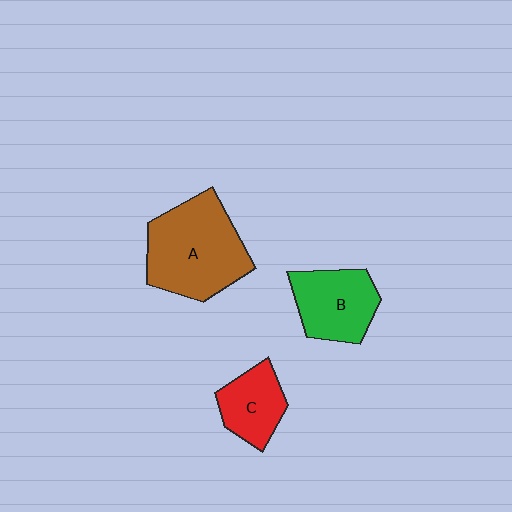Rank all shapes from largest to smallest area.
From largest to smallest: A (brown), B (green), C (red).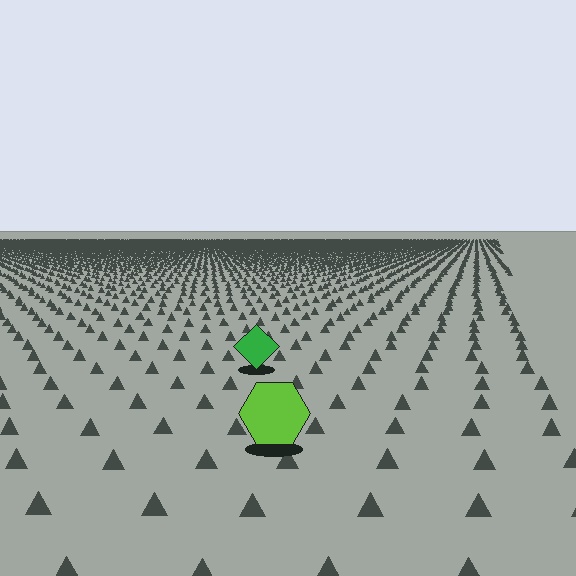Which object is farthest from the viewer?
The green diamond is farthest from the viewer. It appears smaller and the ground texture around it is denser.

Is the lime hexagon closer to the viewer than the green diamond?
Yes. The lime hexagon is closer — you can tell from the texture gradient: the ground texture is coarser near it.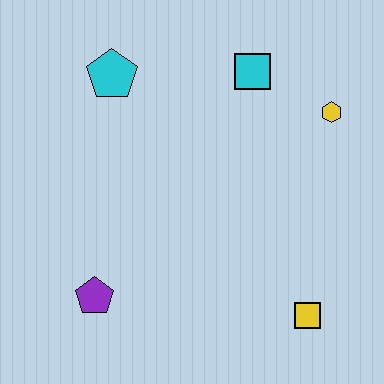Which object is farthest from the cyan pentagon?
The yellow square is farthest from the cyan pentagon.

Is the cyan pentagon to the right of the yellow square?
No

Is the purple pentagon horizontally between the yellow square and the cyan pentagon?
No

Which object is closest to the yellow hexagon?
The cyan square is closest to the yellow hexagon.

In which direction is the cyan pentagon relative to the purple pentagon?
The cyan pentagon is above the purple pentagon.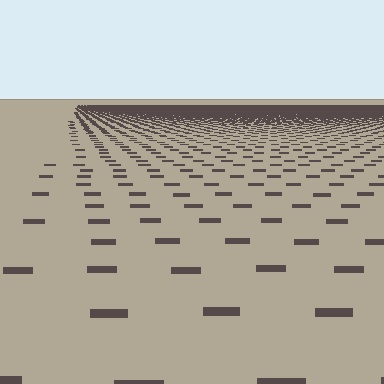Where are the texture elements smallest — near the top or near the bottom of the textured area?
Near the top.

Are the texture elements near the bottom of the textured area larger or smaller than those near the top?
Larger. Near the bottom, elements are closer to the viewer and appear at a bigger on-screen size.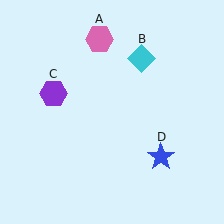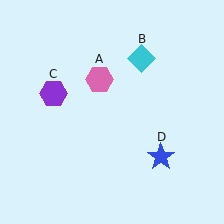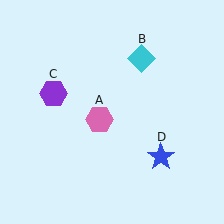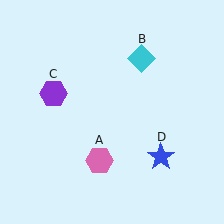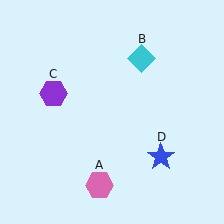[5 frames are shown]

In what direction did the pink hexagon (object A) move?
The pink hexagon (object A) moved down.